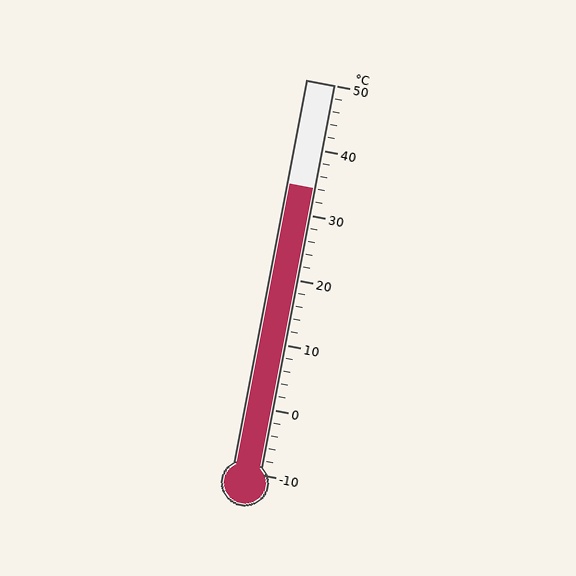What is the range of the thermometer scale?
The thermometer scale ranges from -10°C to 50°C.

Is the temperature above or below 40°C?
The temperature is below 40°C.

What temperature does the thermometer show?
The thermometer shows approximately 34°C.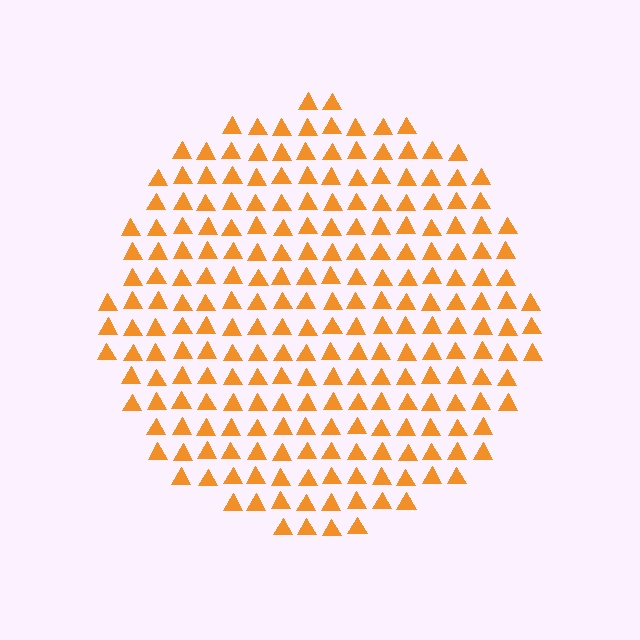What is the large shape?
The large shape is a circle.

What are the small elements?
The small elements are triangles.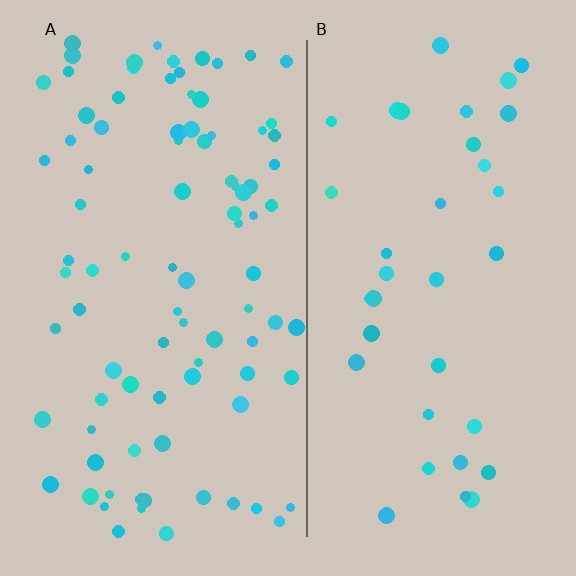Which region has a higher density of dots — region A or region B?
A (the left).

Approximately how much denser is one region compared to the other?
Approximately 2.5× — region A over region B.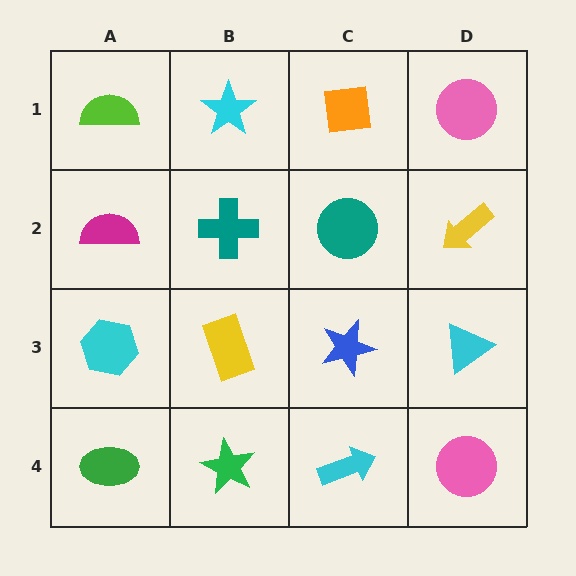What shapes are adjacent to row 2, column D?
A pink circle (row 1, column D), a cyan triangle (row 3, column D), a teal circle (row 2, column C).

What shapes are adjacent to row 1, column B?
A teal cross (row 2, column B), a lime semicircle (row 1, column A), an orange square (row 1, column C).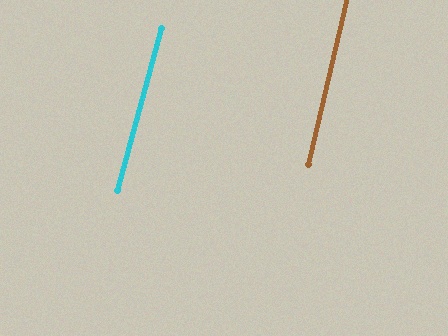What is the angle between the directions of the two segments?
Approximately 2 degrees.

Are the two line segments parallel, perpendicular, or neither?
Parallel — their directions differ by only 1.8°.